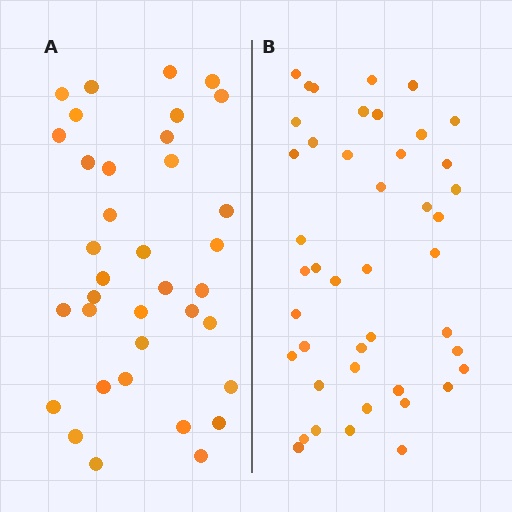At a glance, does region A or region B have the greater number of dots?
Region B (the right region) has more dots.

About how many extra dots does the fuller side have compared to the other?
Region B has roughly 8 or so more dots than region A.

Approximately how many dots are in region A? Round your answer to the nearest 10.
About 40 dots. (The exact count is 36, which rounds to 40.)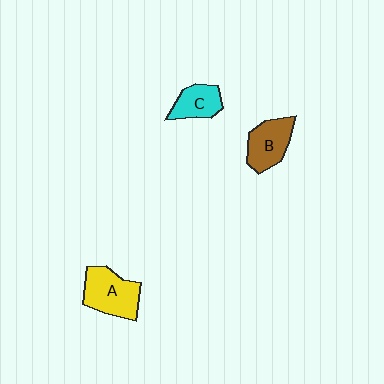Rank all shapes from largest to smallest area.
From largest to smallest: A (yellow), B (brown), C (cyan).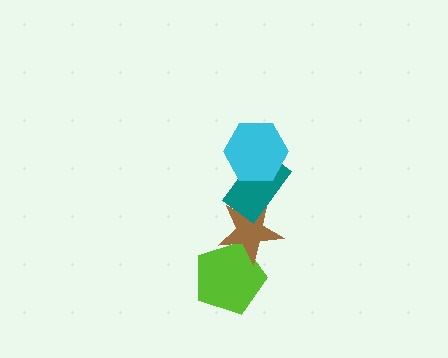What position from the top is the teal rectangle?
The teal rectangle is 2nd from the top.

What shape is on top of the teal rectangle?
The cyan hexagon is on top of the teal rectangle.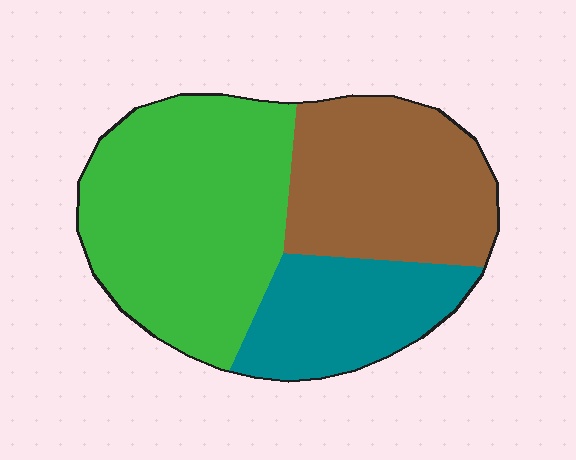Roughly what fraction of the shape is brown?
Brown covers 32% of the shape.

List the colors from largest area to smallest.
From largest to smallest: green, brown, teal.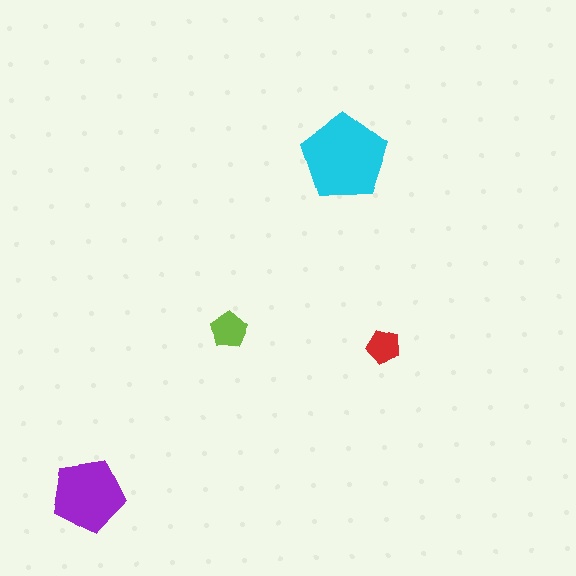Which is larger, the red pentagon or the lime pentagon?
The lime one.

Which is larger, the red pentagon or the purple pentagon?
The purple one.